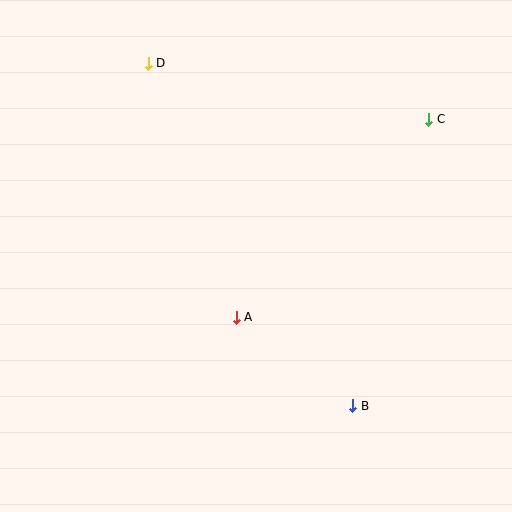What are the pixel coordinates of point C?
Point C is at (429, 119).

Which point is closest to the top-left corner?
Point D is closest to the top-left corner.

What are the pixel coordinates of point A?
Point A is at (236, 317).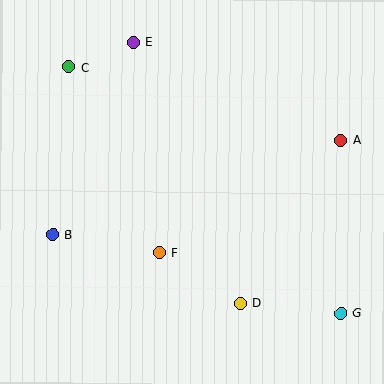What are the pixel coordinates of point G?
Point G is at (341, 313).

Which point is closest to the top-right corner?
Point A is closest to the top-right corner.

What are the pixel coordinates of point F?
Point F is at (159, 252).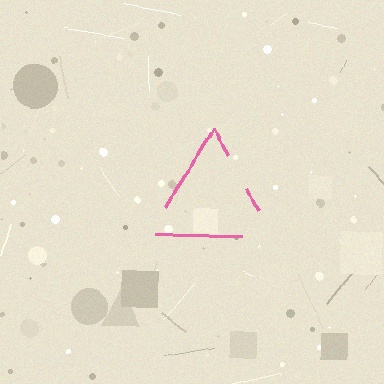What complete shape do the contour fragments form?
The contour fragments form a triangle.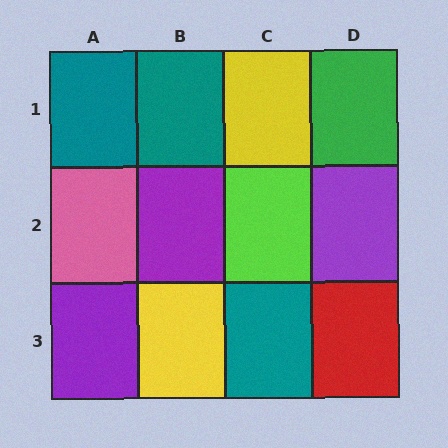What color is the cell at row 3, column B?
Yellow.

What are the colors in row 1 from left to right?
Teal, teal, yellow, green.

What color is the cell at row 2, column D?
Purple.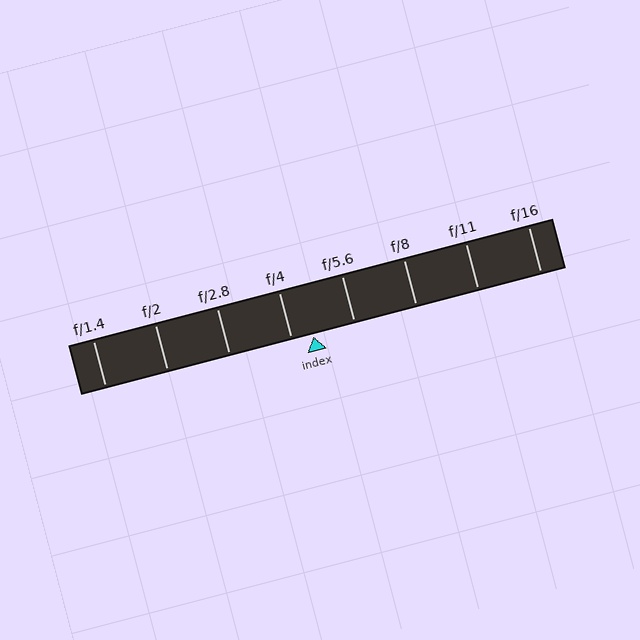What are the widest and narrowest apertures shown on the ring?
The widest aperture shown is f/1.4 and the narrowest is f/16.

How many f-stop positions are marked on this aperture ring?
There are 8 f-stop positions marked.